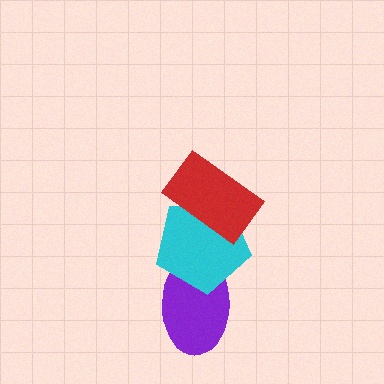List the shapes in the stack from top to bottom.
From top to bottom: the red rectangle, the cyan pentagon, the purple ellipse.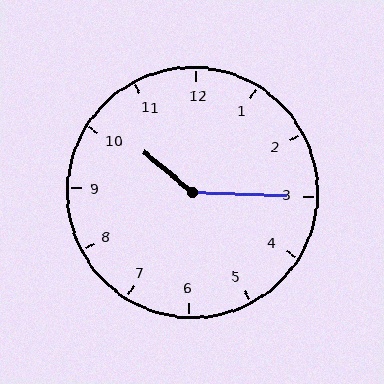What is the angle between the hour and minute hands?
Approximately 142 degrees.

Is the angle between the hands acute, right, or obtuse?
It is obtuse.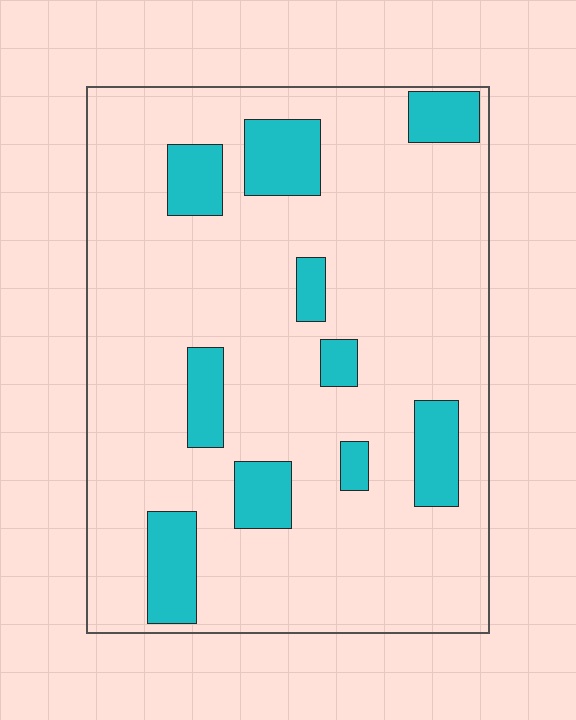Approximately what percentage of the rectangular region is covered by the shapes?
Approximately 15%.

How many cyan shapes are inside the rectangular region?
10.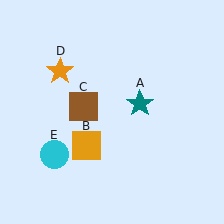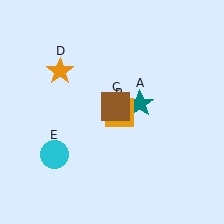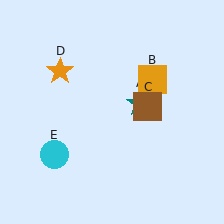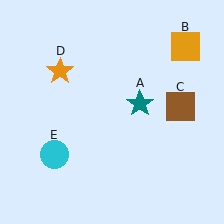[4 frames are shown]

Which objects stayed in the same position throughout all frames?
Teal star (object A) and orange star (object D) and cyan circle (object E) remained stationary.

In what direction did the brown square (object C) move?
The brown square (object C) moved right.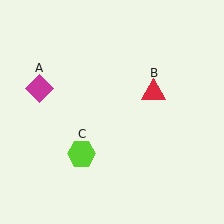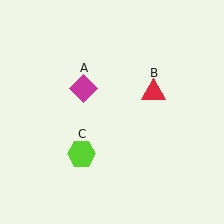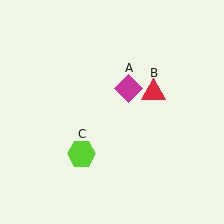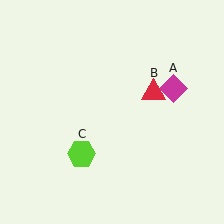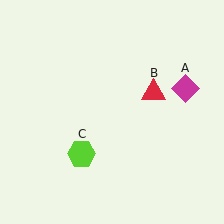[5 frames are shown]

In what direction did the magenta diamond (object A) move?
The magenta diamond (object A) moved right.